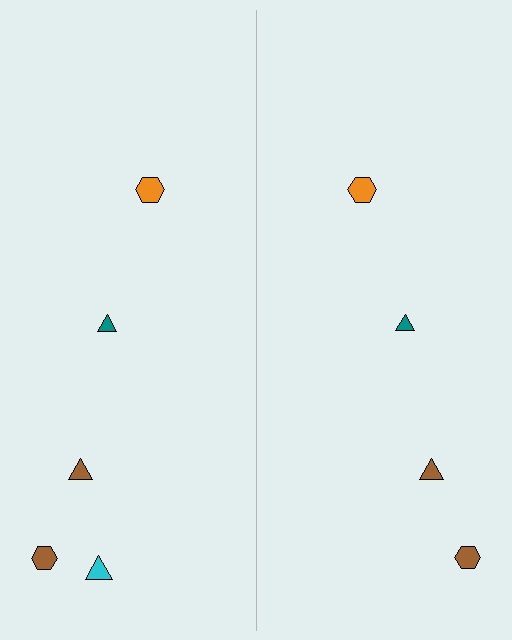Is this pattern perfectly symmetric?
No, the pattern is not perfectly symmetric. A cyan triangle is missing from the right side.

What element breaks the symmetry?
A cyan triangle is missing from the right side.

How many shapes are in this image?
There are 9 shapes in this image.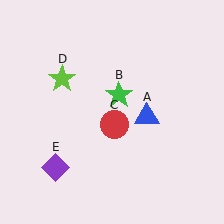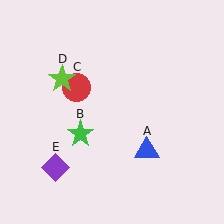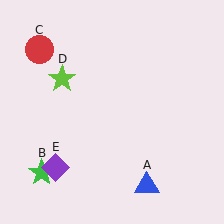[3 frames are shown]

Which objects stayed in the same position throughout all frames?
Lime star (object D) and purple diamond (object E) remained stationary.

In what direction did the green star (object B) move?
The green star (object B) moved down and to the left.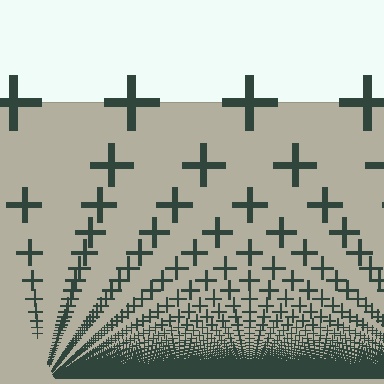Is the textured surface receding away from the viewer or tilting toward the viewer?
The surface appears to tilt toward the viewer. Texture elements get larger and sparser toward the top.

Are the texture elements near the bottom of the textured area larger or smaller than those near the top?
Smaller. The gradient is inverted — elements near the bottom are smaller and denser.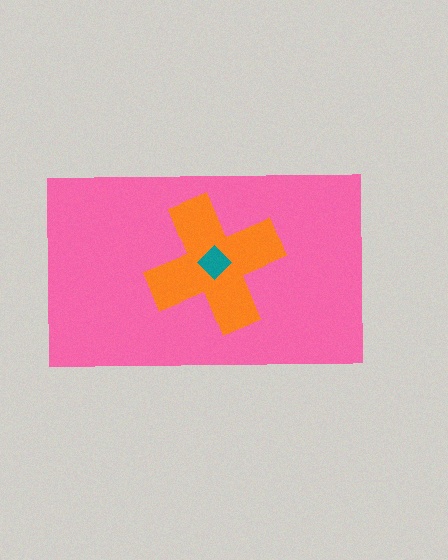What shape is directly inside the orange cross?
The teal diamond.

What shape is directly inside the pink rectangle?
The orange cross.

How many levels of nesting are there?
3.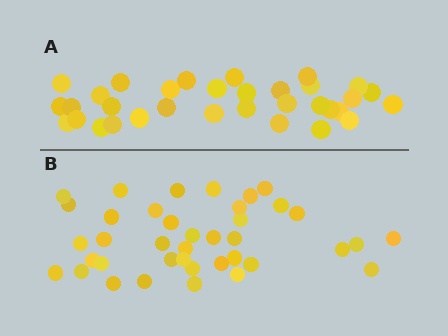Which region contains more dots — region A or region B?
Region B (the bottom region) has more dots.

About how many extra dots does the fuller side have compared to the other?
Region B has about 6 more dots than region A.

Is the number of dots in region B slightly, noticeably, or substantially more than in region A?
Region B has only slightly more — the two regions are fairly close. The ratio is roughly 1.2 to 1.